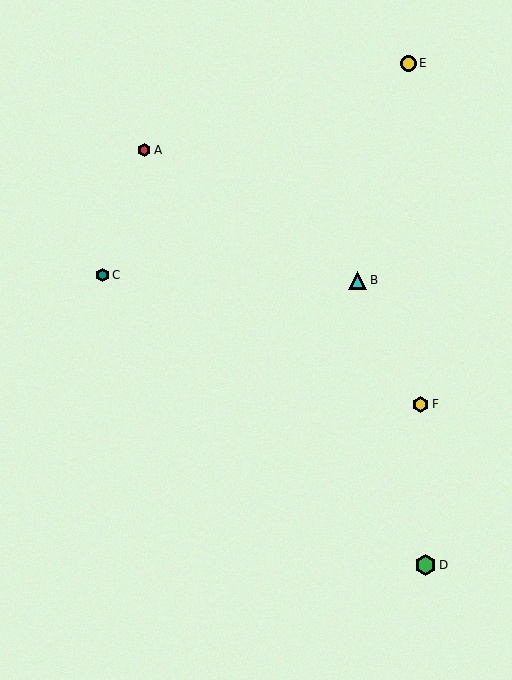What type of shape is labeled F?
Shape F is a yellow hexagon.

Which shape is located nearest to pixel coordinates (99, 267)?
The teal hexagon (labeled C) at (103, 275) is nearest to that location.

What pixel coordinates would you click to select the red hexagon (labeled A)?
Click at (144, 150) to select the red hexagon A.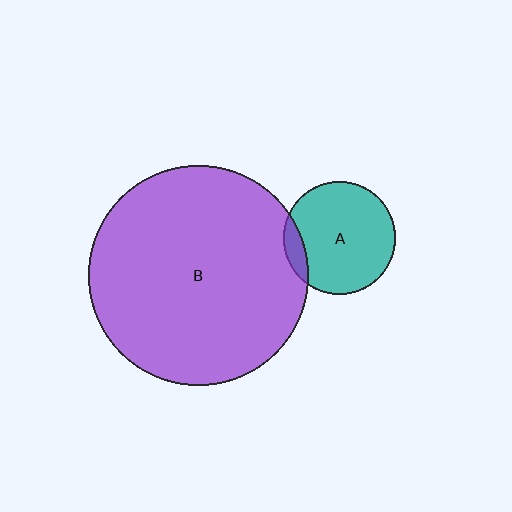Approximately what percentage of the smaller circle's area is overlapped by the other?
Approximately 10%.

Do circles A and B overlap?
Yes.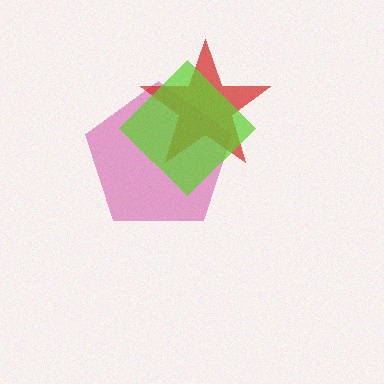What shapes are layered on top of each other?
The layered shapes are: a magenta pentagon, a red star, a lime diamond.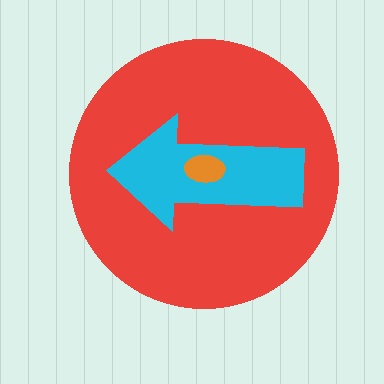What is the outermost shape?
The red circle.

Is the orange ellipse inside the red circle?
Yes.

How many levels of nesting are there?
3.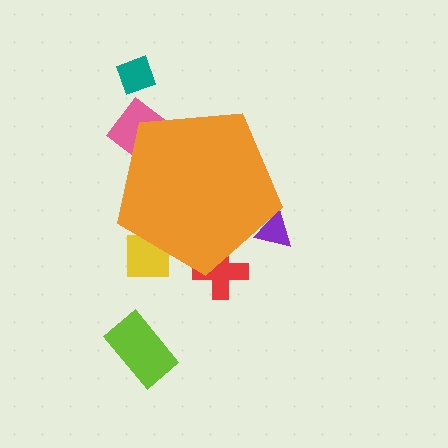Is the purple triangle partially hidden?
Yes, the purple triangle is partially hidden behind the orange pentagon.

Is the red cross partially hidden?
Yes, the red cross is partially hidden behind the orange pentagon.